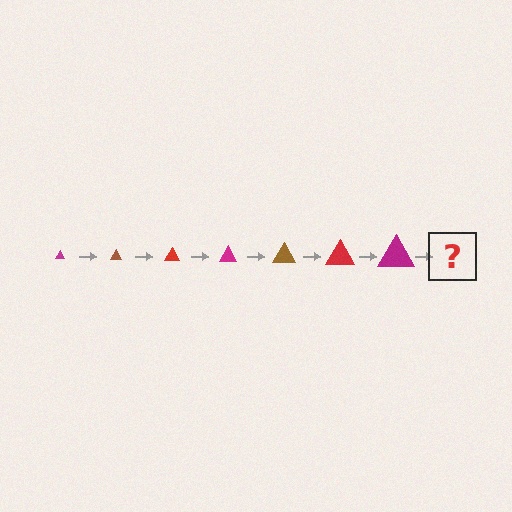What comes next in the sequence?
The next element should be a brown triangle, larger than the previous one.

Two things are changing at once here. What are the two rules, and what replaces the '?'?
The two rules are that the triangle grows larger each step and the color cycles through magenta, brown, and red. The '?' should be a brown triangle, larger than the previous one.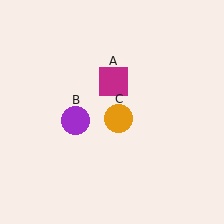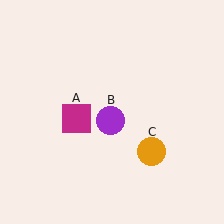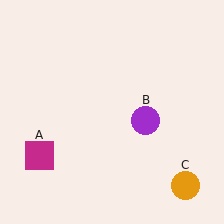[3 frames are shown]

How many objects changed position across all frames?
3 objects changed position: magenta square (object A), purple circle (object B), orange circle (object C).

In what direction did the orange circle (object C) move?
The orange circle (object C) moved down and to the right.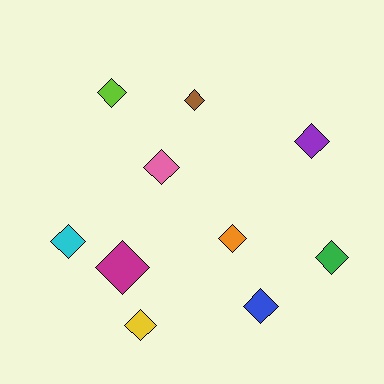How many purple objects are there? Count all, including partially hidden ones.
There is 1 purple object.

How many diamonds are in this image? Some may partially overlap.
There are 10 diamonds.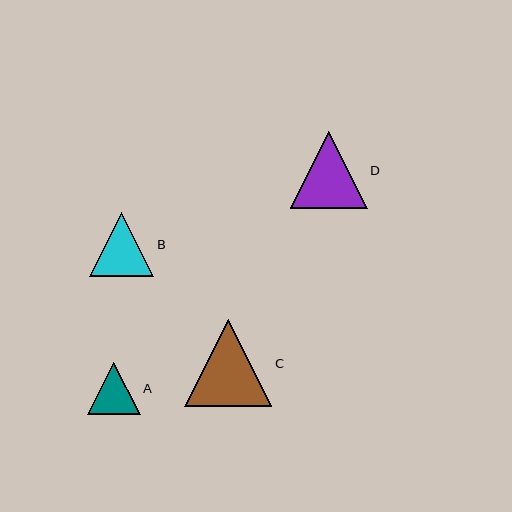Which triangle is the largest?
Triangle C is the largest with a size of approximately 87 pixels.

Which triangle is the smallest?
Triangle A is the smallest with a size of approximately 53 pixels.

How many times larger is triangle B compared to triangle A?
Triangle B is approximately 1.2 times the size of triangle A.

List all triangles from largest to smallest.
From largest to smallest: C, D, B, A.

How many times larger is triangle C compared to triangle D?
Triangle C is approximately 1.1 times the size of triangle D.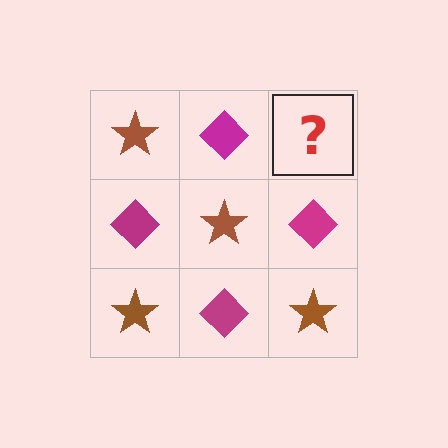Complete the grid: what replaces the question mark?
The question mark should be replaced with a brown star.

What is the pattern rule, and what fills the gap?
The rule is that it alternates brown star and magenta diamond in a checkerboard pattern. The gap should be filled with a brown star.